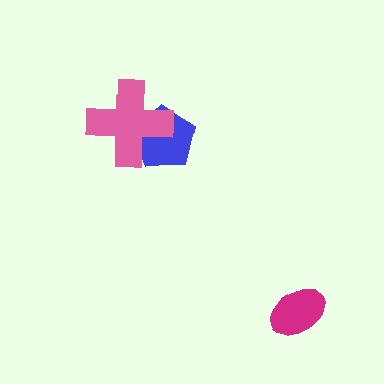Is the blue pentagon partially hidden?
Yes, it is partially covered by another shape.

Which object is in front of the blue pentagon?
The pink cross is in front of the blue pentagon.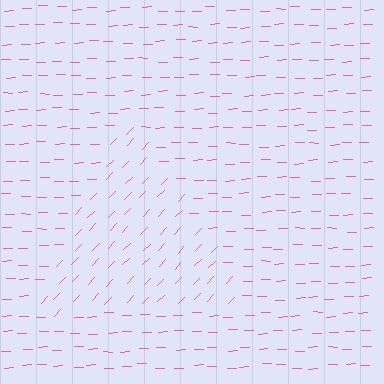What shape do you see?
I see a triangle.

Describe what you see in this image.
The image is filled with small pink line segments. A triangle region in the image has lines oriented differently from the surrounding lines, creating a visible texture boundary.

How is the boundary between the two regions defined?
The boundary is defined purely by a change in line orientation (approximately 45 degrees difference). All lines are the same color and thickness.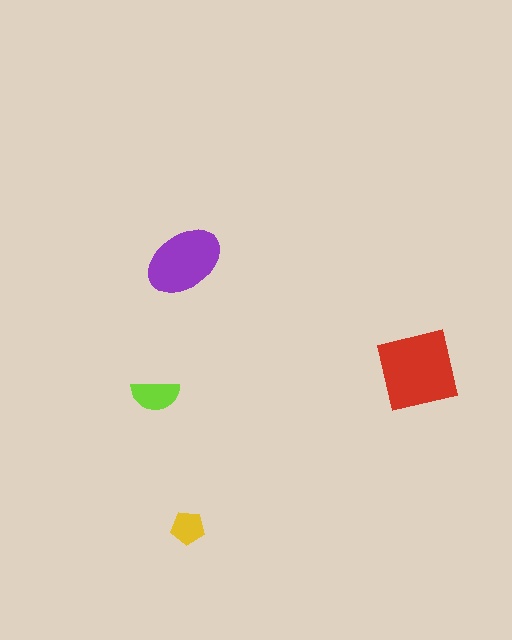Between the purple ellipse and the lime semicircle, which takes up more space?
The purple ellipse.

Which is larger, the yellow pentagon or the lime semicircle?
The lime semicircle.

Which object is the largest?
The red square.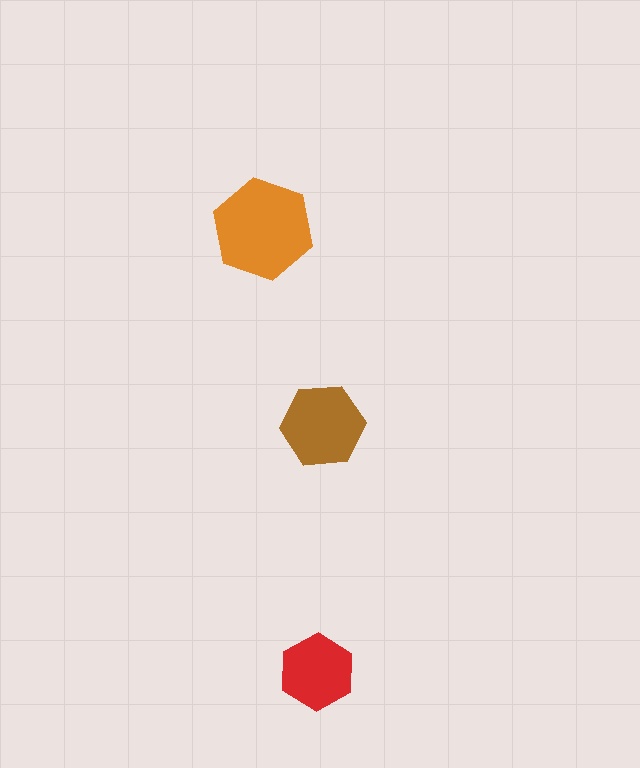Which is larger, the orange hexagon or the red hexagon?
The orange one.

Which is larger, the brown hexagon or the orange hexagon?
The orange one.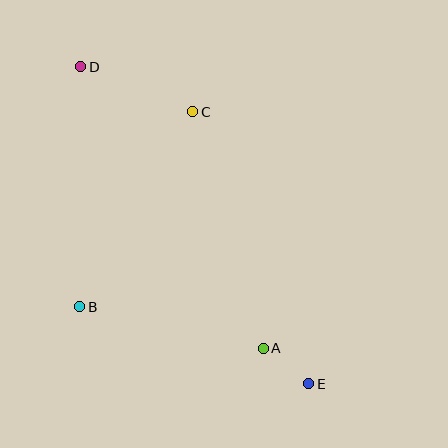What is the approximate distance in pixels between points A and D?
The distance between A and D is approximately 335 pixels.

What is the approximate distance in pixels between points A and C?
The distance between A and C is approximately 247 pixels.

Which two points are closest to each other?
Points A and E are closest to each other.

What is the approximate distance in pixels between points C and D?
The distance between C and D is approximately 121 pixels.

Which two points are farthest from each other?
Points D and E are farthest from each other.